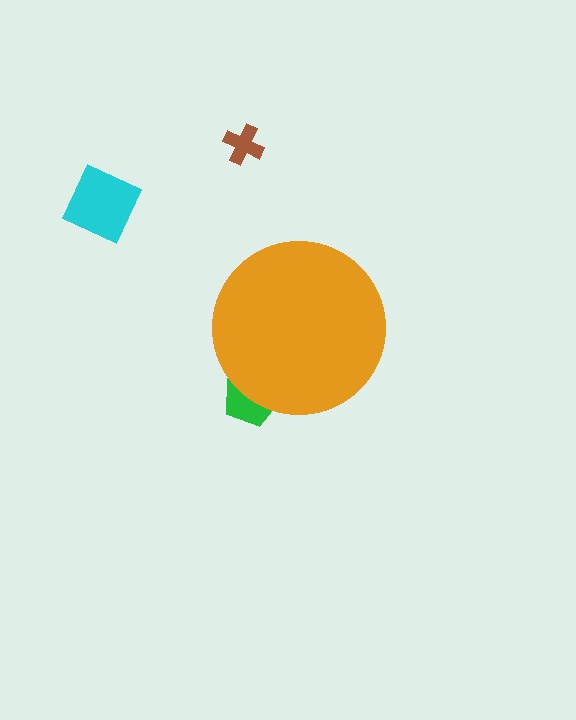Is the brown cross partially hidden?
No, the brown cross is fully visible.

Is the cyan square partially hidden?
No, the cyan square is fully visible.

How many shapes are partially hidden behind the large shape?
1 shape is partially hidden.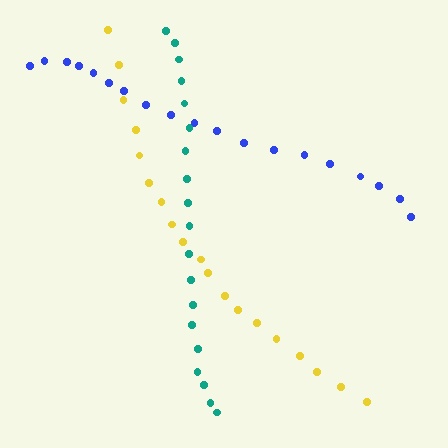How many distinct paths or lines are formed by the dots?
There are 3 distinct paths.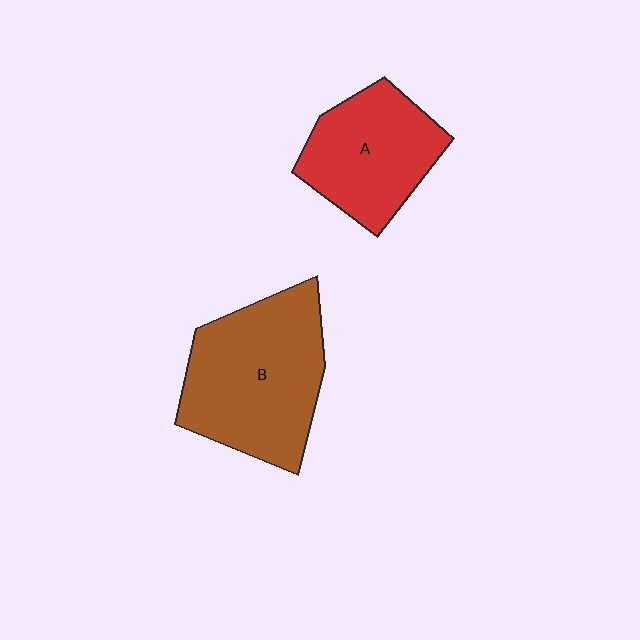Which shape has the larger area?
Shape B (brown).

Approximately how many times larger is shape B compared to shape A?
Approximately 1.4 times.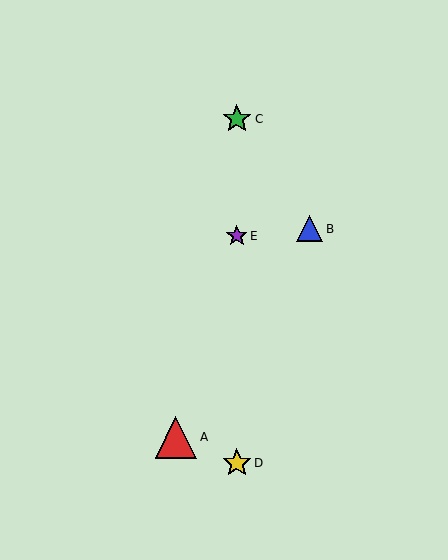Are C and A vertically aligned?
No, C is at x≈237 and A is at x≈176.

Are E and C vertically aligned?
Yes, both are at x≈237.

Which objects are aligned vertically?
Objects C, D, E are aligned vertically.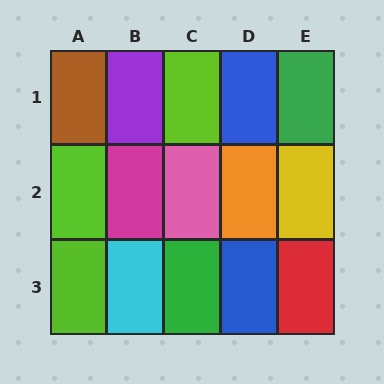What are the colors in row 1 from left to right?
Brown, purple, lime, blue, green.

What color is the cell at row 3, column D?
Blue.